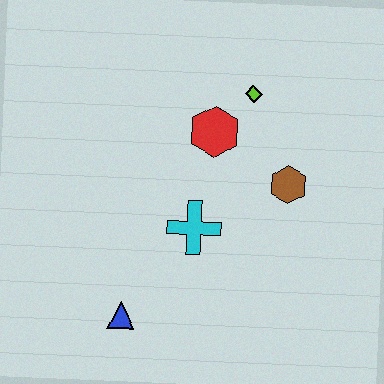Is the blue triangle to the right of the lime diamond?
No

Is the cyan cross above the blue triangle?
Yes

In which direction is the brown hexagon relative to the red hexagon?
The brown hexagon is to the right of the red hexagon.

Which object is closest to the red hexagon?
The lime diamond is closest to the red hexagon.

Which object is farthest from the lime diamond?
The blue triangle is farthest from the lime diamond.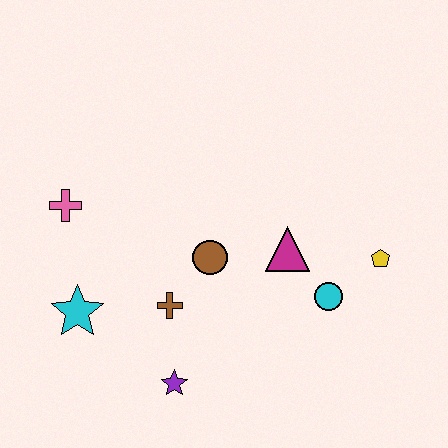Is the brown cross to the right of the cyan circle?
No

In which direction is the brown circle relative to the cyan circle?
The brown circle is to the left of the cyan circle.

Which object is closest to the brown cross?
The brown circle is closest to the brown cross.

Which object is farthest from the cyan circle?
The pink cross is farthest from the cyan circle.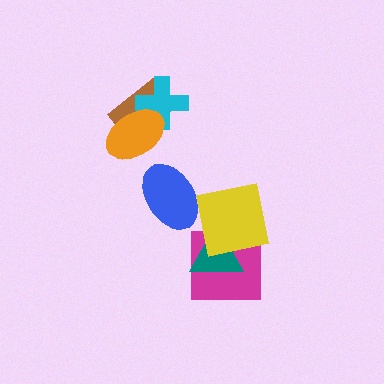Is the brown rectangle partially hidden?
Yes, it is partially covered by another shape.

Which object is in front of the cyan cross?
The orange ellipse is in front of the cyan cross.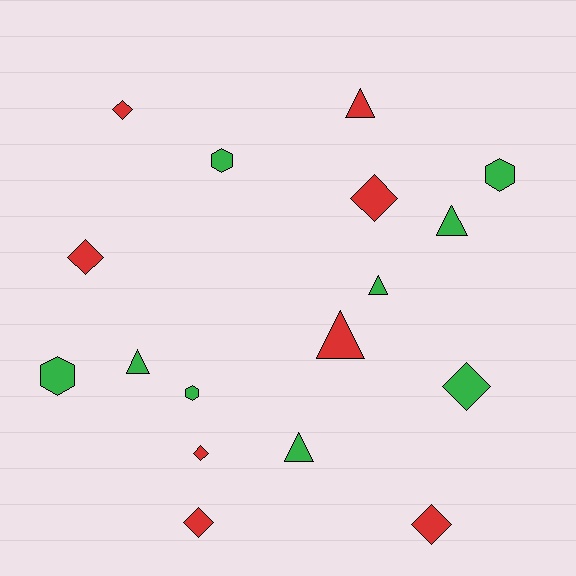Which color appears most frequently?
Green, with 9 objects.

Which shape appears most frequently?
Diamond, with 7 objects.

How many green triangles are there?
There are 4 green triangles.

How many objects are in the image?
There are 17 objects.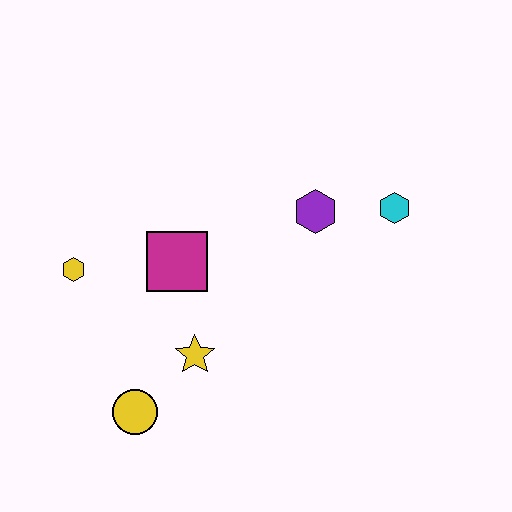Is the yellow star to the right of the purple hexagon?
No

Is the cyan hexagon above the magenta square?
Yes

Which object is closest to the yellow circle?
The yellow star is closest to the yellow circle.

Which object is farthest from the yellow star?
The cyan hexagon is farthest from the yellow star.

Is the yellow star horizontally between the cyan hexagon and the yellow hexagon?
Yes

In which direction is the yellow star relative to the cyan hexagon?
The yellow star is to the left of the cyan hexagon.